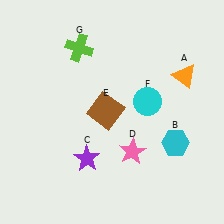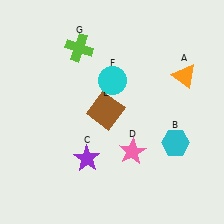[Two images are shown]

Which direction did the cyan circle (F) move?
The cyan circle (F) moved left.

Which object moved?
The cyan circle (F) moved left.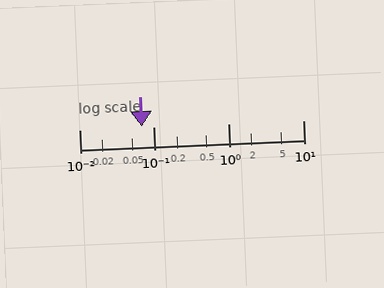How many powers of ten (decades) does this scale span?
The scale spans 3 decades, from 0.01 to 10.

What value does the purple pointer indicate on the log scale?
The pointer indicates approximately 0.069.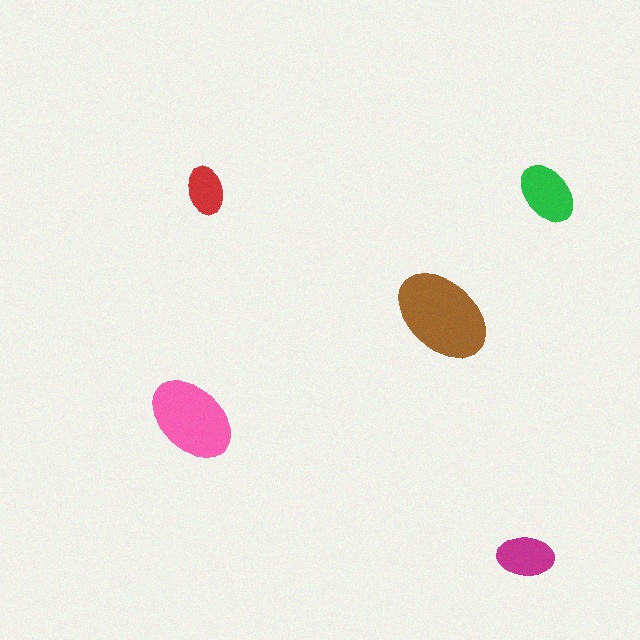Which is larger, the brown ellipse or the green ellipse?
The brown one.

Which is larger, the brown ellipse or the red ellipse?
The brown one.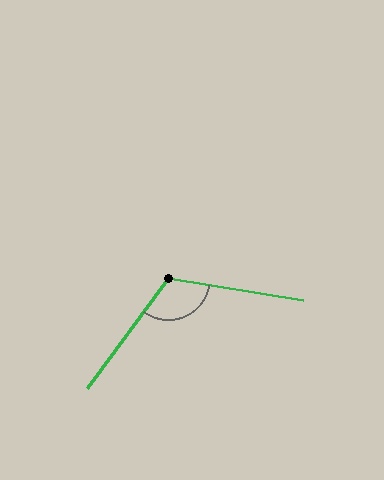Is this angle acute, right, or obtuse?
It is obtuse.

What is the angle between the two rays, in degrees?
Approximately 117 degrees.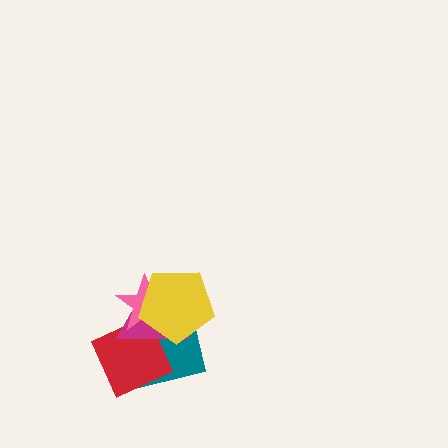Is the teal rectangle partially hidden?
Yes, it is partially covered by another shape.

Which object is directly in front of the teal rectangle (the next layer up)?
The red diamond is directly in front of the teal rectangle.